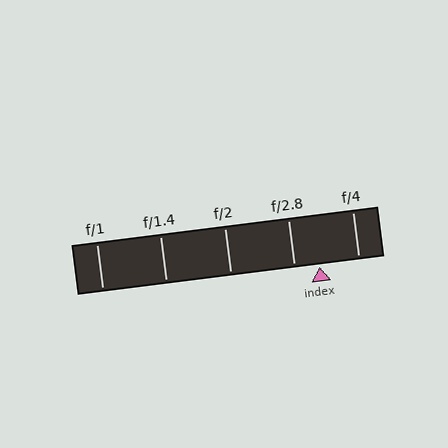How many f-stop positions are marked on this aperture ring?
There are 5 f-stop positions marked.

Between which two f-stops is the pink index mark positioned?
The index mark is between f/2.8 and f/4.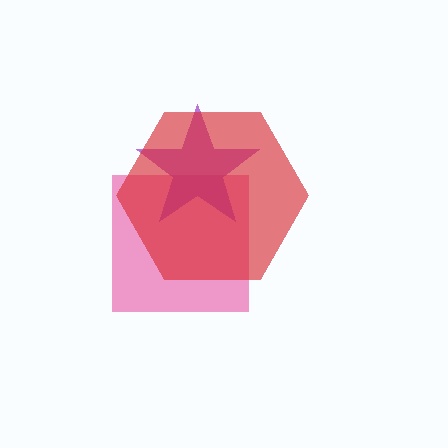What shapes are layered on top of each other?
The layered shapes are: a pink square, a purple star, a red hexagon.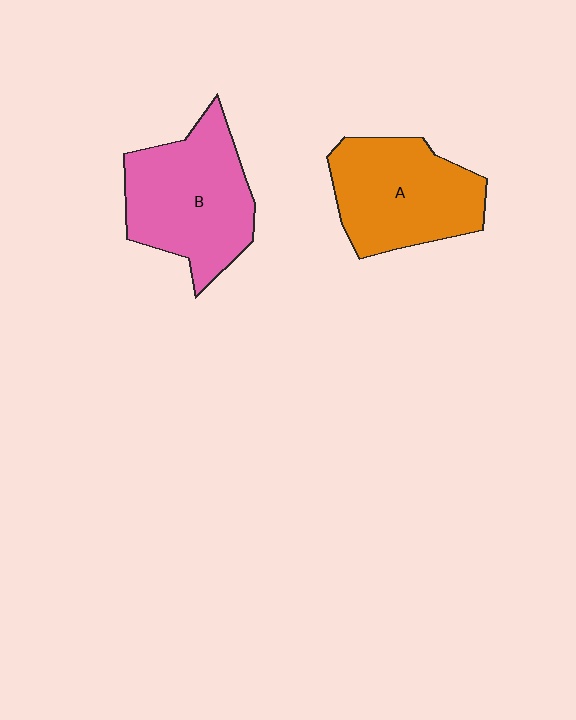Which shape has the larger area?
Shape B (pink).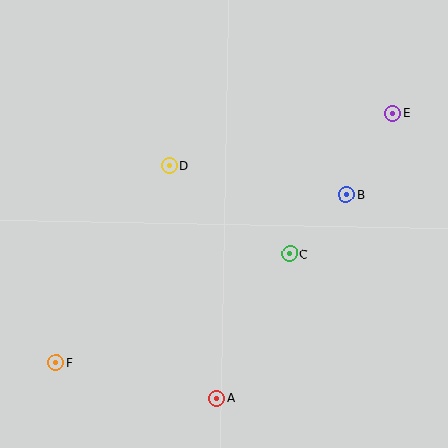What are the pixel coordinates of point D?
Point D is at (169, 166).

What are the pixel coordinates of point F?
Point F is at (56, 363).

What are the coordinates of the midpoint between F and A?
The midpoint between F and A is at (136, 381).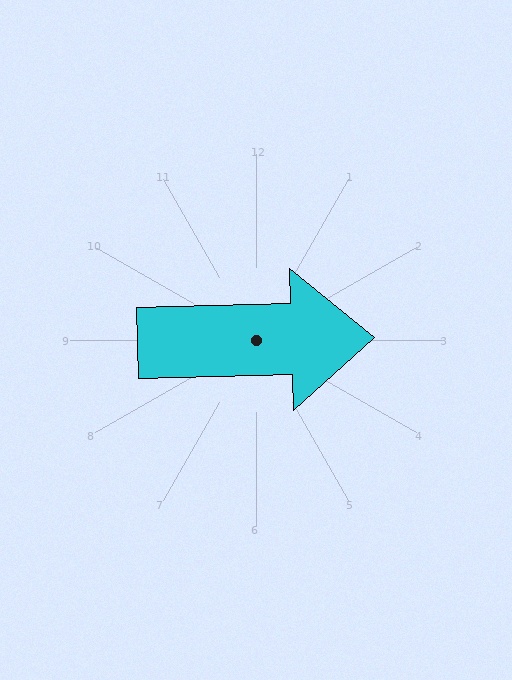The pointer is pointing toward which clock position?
Roughly 3 o'clock.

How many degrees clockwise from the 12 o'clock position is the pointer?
Approximately 89 degrees.